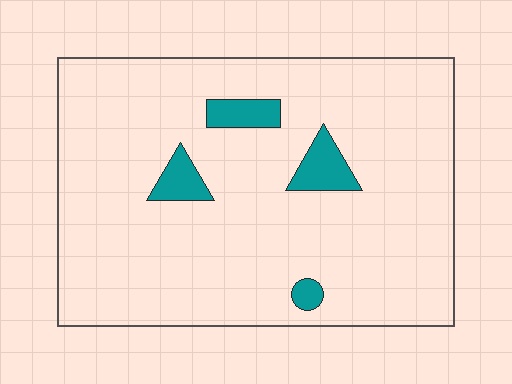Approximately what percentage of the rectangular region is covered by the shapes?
Approximately 5%.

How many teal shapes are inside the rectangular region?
4.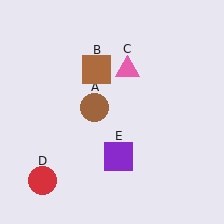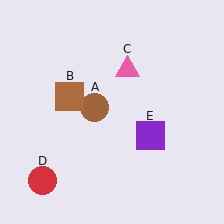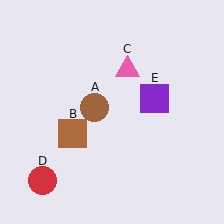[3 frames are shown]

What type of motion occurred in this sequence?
The brown square (object B), purple square (object E) rotated counterclockwise around the center of the scene.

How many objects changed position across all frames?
2 objects changed position: brown square (object B), purple square (object E).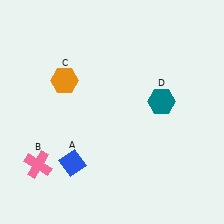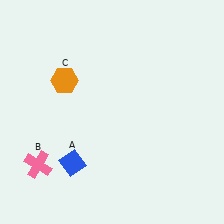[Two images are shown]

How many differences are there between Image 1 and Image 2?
There is 1 difference between the two images.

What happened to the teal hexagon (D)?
The teal hexagon (D) was removed in Image 2. It was in the top-right area of Image 1.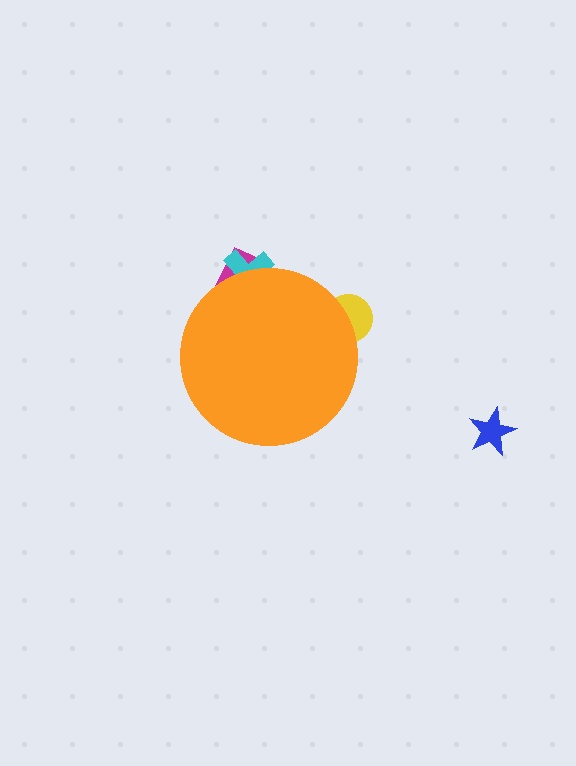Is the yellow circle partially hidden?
Yes, the yellow circle is partially hidden behind the orange circle.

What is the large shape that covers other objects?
An orange circle.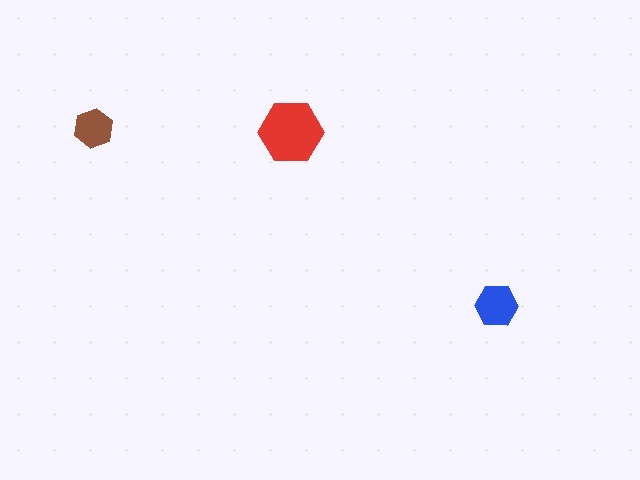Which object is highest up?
The brown hexagon is topmost.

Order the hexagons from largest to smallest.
the red one, the blue one, the brown one.